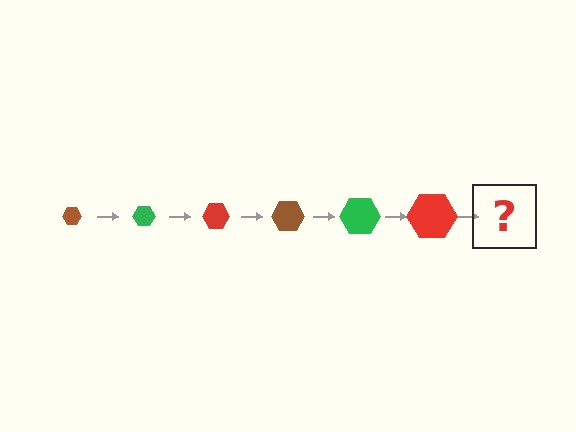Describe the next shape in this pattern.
It should be a brown hexagon, larger than the previous one.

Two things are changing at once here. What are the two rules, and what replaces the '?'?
The two rules are that the hexagon grows larger each step and the color cycles through brown, green, and red. The '?' should be a brown hexagon, larger than the previous one.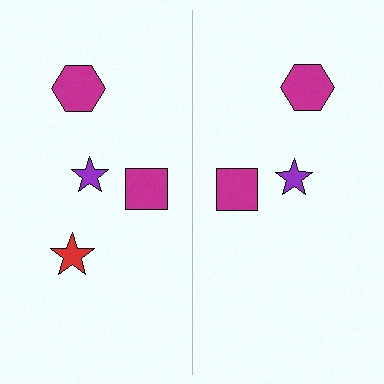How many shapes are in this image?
There are 7 shapes in this image.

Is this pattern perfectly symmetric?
No, the pattern is not perfectly symmetric. A red star is missing from the right side.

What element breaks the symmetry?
A red star is missing from the right side.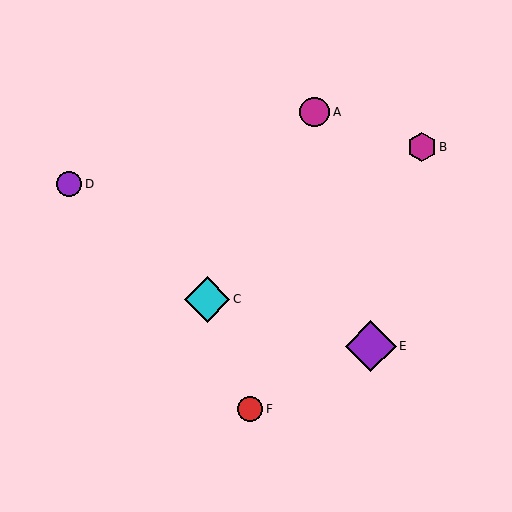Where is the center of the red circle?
The center of the red circle is at (250, 409).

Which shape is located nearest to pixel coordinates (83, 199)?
The purple circle (labeled D) at (69, 184) is nearest to that location.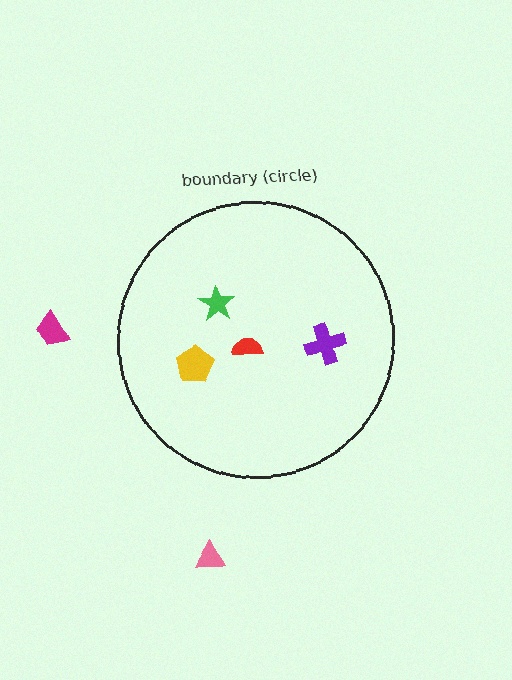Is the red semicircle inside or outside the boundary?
Inside.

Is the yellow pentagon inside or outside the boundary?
Inside.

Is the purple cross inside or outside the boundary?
Inside.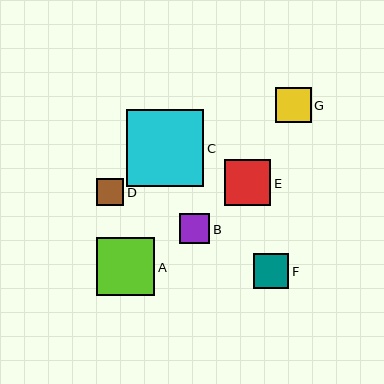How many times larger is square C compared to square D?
Square C is approximately 2.8 times the size of square D.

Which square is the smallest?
Square D is the smallest with a size of approximately 28 pixels.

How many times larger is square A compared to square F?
Square A is approximately 1.7 times the size of square F.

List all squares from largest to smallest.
From largest to smallest: C, A, E, G, F, B, D.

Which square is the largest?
Square C is the largest with a size of approximately 77 pixels.